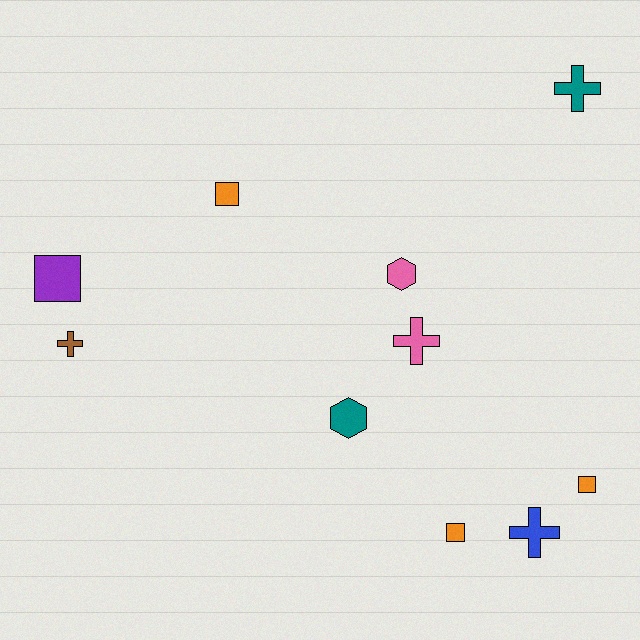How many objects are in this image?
There are 10 objects.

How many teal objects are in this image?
There are 2 teal objects.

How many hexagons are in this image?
There are 2 hexagons.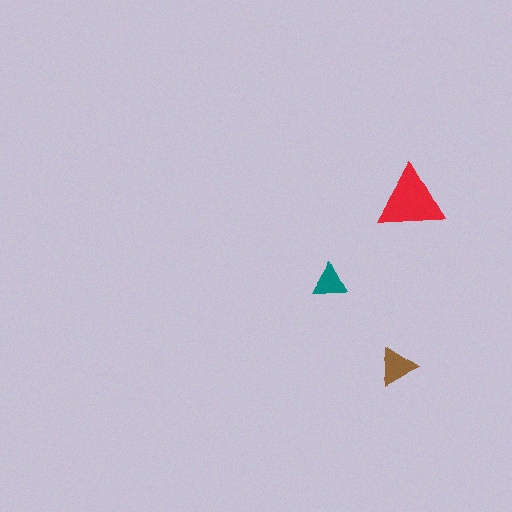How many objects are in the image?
There are 3 objects in the image.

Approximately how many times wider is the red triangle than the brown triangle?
About 1.5 times wider.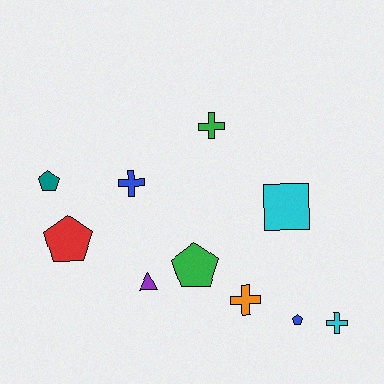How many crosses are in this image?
There are 4 crosses.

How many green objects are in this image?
There are 2 green objects.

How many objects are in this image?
There are 10 objects.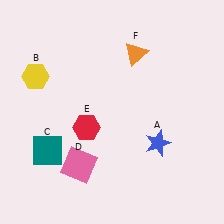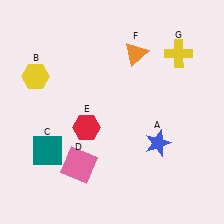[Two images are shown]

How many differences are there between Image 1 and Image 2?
There is 1 difference between the two images.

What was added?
A yellow cross (G) was added in Image 2.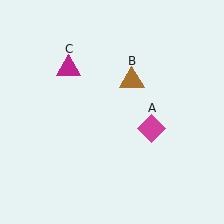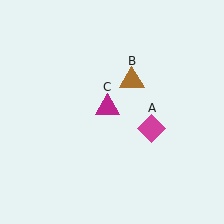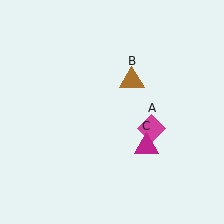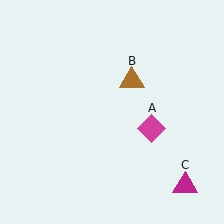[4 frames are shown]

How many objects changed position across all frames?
1 object changed position: magenta triangle (object C).